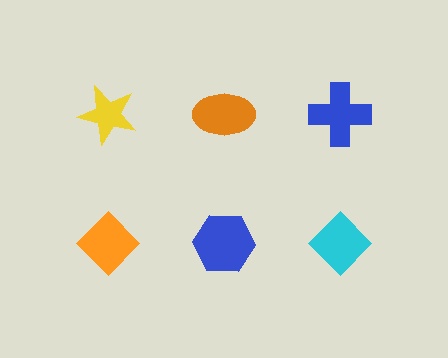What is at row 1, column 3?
A blue cross.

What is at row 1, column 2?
An orange ellipse.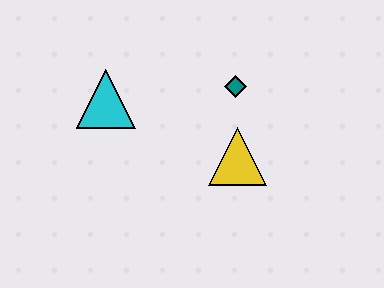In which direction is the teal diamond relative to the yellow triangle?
The teal diamond is above the yellow triangle.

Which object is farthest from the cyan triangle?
The yellow triangle is farthest from the cyan triangle.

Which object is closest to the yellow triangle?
The teal diamond is closest to the yellow triangle.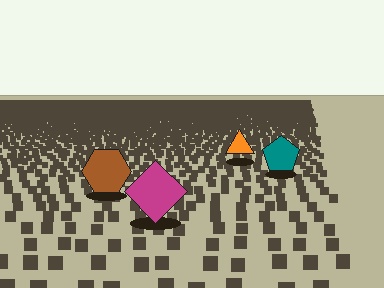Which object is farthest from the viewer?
The orange triangle is farthest from the viewer. It appears smaller and the ground texture around it is denser.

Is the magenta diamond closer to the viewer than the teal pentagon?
Yes. The magenta diamond is closer — you can tell from the texture gradient: the ground texture is coarser near it.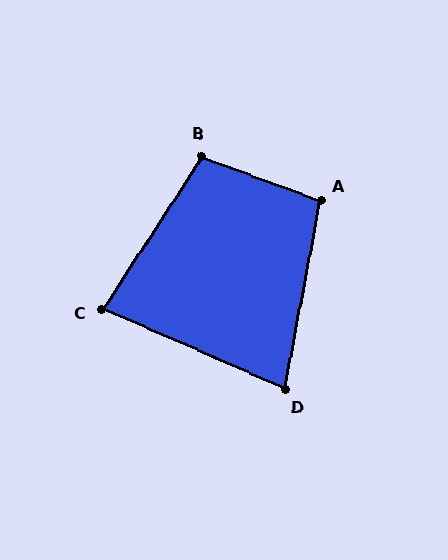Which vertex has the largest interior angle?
B, at approximately 103 degrees.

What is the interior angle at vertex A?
Approximately 100 degrees (obtuse).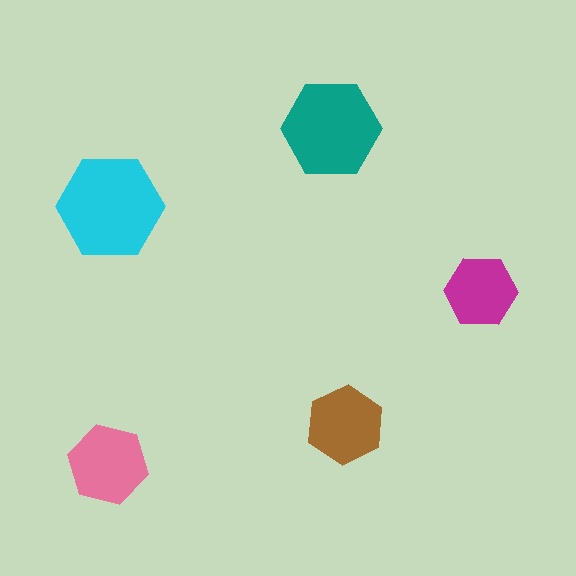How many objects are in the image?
There are 5 objects in the image.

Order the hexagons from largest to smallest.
the cyan one, the teal one, the pink one, the brown one, the magenta one.